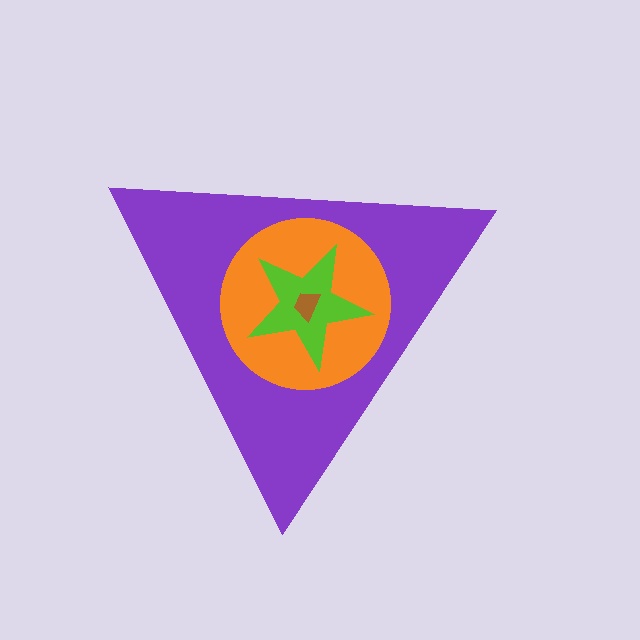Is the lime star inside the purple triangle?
Yes.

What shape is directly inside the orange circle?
The lime star.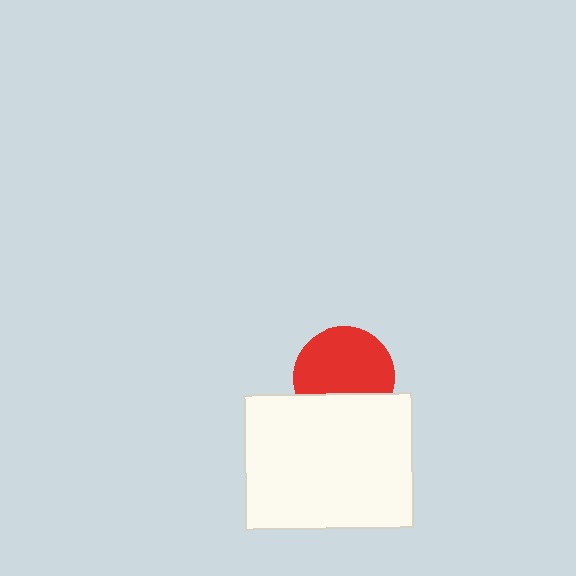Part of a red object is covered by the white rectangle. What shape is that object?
It is a circle.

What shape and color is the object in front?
The object in front is a white rectangle.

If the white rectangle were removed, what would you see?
You would see the complete red circle.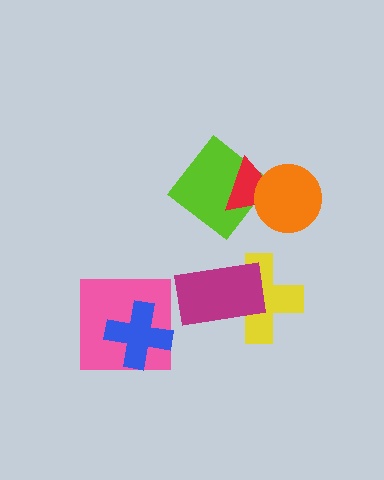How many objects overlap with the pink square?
1 object overlaps with the pink square.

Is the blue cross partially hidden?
No, no other shape covers it.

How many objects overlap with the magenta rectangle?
1 object overlaps with the magenta rectangle.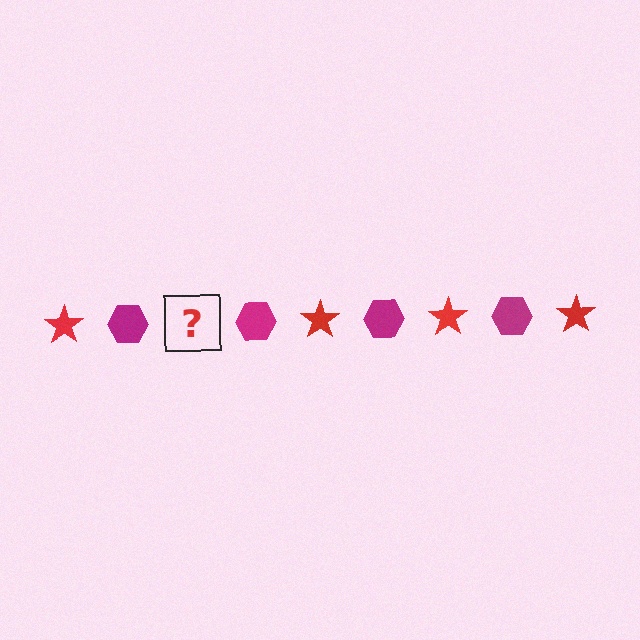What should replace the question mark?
The question mark should be replaced with a red star.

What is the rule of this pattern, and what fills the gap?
The rule is that the pattern alternates between red star and magenta hexagon. The gap should be filled with a red star.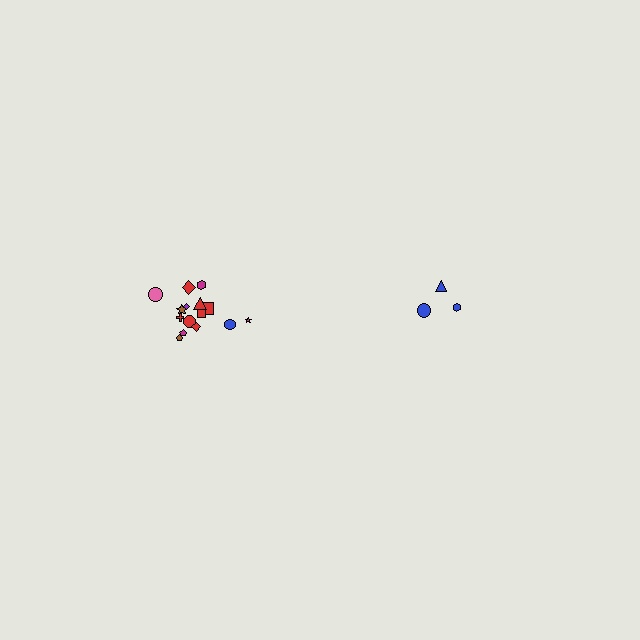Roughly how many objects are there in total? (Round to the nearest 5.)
Roughly 20 objects in total.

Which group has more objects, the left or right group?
The left group.